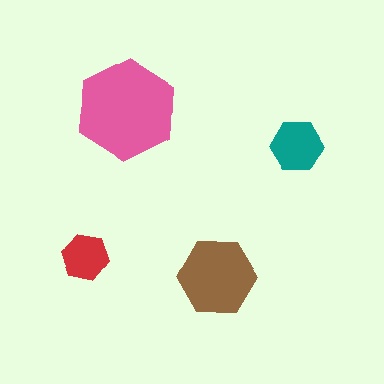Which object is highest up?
The pink hexagon is topmost.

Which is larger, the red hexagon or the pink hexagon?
The pink one.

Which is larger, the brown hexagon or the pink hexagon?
The pink one.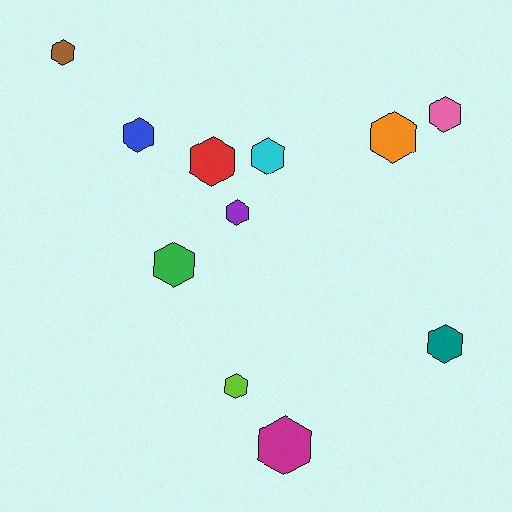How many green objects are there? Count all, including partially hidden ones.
There is 1 green object.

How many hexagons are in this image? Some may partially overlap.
There are 11 hexagons.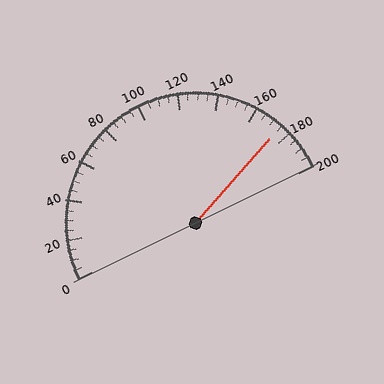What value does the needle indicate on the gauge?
The needle indicates approximately 175.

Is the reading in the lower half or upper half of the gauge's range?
The reading is in the upper half of the range (0 to 200).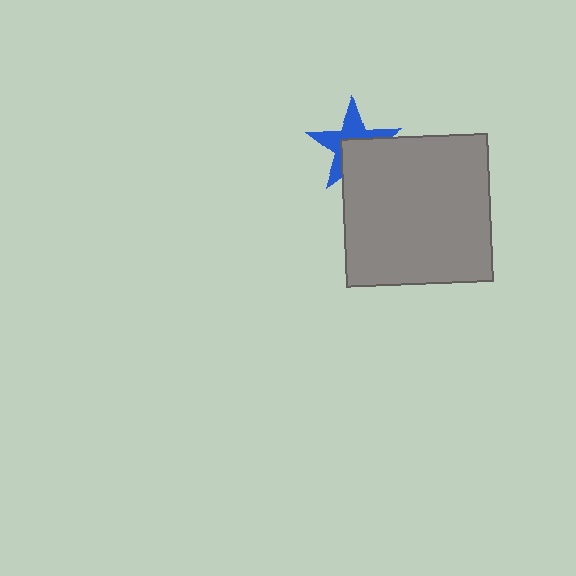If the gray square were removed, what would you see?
You would see the complete blue star.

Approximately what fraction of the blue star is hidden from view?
Roughly 47% of the blue star is hidden behind the gray square.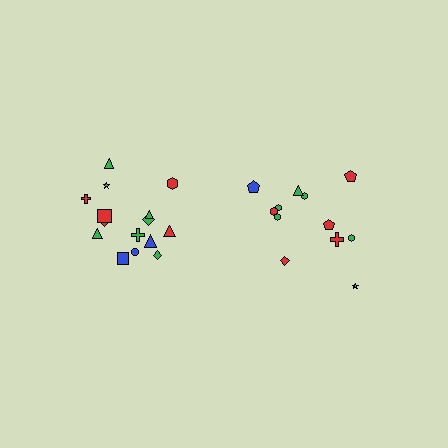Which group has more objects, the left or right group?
The left group.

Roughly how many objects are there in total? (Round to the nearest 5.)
Roughly 25 objects in total.